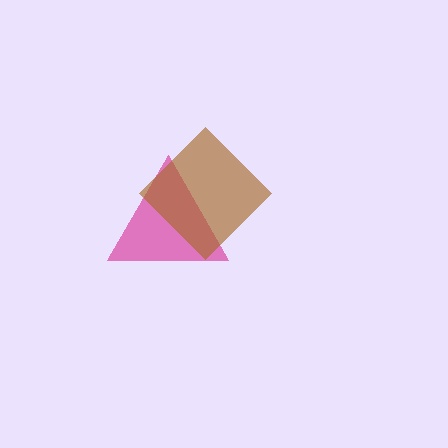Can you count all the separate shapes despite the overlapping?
Yes, there are 2 separate shapes.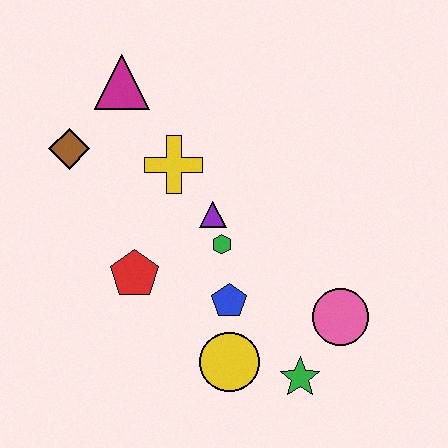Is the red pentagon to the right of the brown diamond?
Yes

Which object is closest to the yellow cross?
The purple triangle is closest to the yellow cross.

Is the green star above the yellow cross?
No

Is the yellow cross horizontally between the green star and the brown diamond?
Yes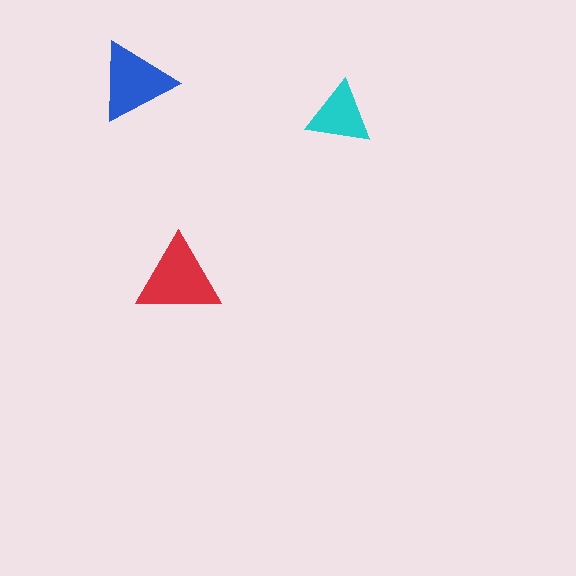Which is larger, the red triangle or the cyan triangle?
The red one.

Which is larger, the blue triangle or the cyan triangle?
The blue one.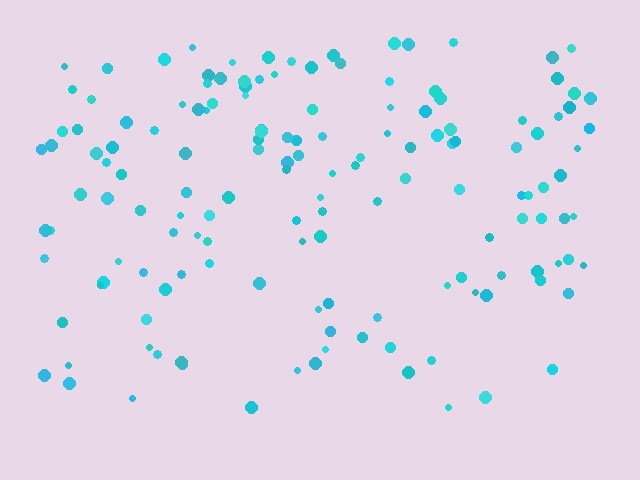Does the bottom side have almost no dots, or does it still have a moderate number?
Still a moderate number, just noticeably fewer than the top.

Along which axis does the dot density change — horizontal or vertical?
Vertical.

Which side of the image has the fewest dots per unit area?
The bottom.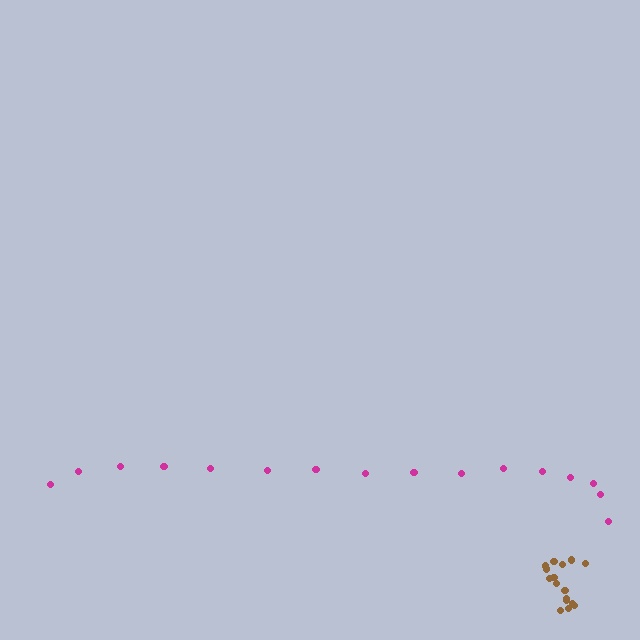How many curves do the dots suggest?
There are 2 distinct paths.